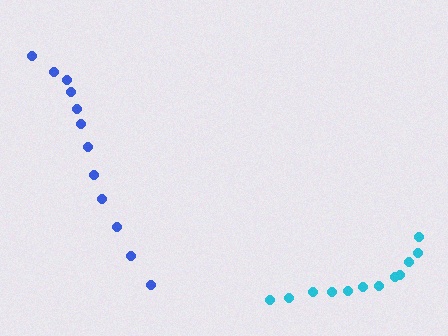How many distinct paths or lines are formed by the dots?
There are 2 distinct paths.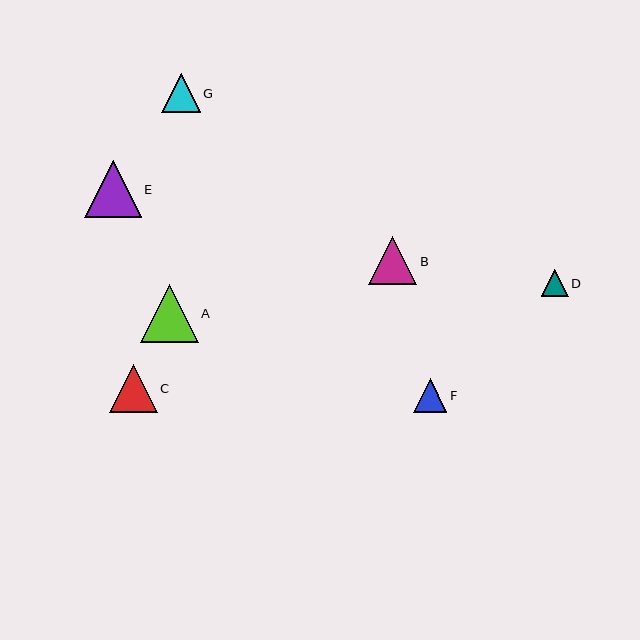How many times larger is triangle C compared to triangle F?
Triangle C is approximately 1.4 times the size of triangle F.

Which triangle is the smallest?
Triangle D is the smallest with a size of approximately 27 pixels.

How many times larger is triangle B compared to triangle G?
Triangle B is approximately 1.2 times the size of triangle G.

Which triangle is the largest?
Triangle A is the largest with a size of approximately 58 pixels.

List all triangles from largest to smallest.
From largest to smallest: A, E, B, C, G, F, D.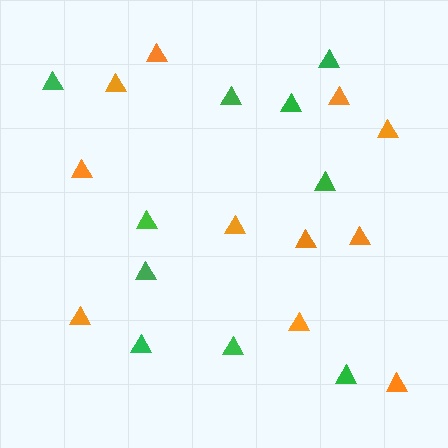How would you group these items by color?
There are 2 groups: one group of green triangles (10) and one group of orange triangles (11).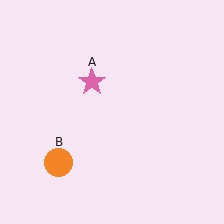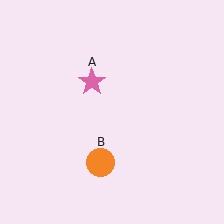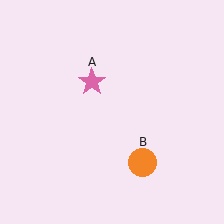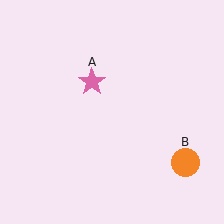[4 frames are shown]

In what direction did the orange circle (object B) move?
The orange circle (object B) moved right.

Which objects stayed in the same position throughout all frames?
Pink star (object A) remained stationary.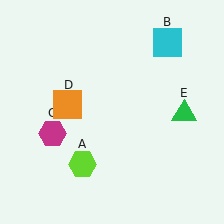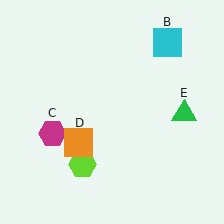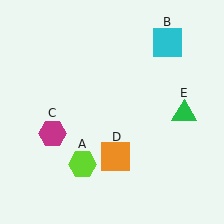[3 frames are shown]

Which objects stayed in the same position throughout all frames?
Lime hexagon (object A) and cyan square (object B) and magenta hexagon (object C) and green triangle (object E) remained stationary.